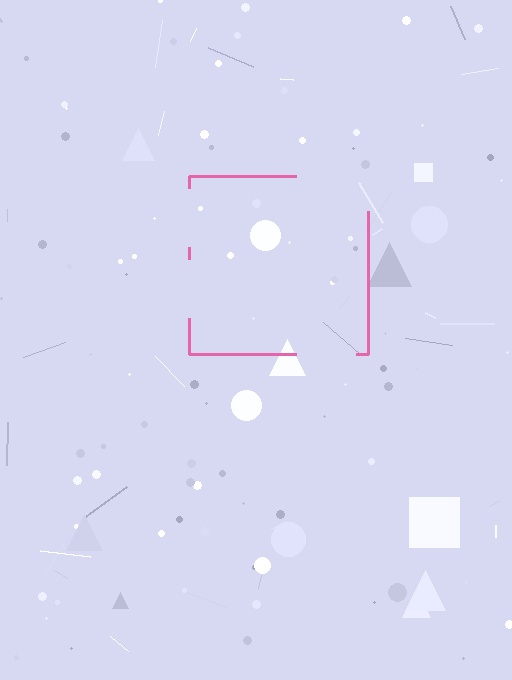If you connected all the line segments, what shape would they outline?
They would outline a square.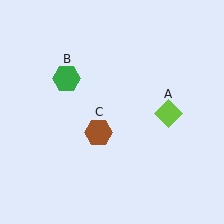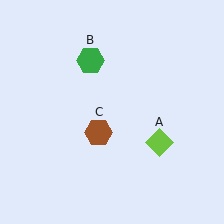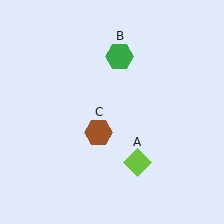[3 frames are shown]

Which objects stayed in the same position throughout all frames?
Brown hexagon (object C) remained stationary.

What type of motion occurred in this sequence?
The lime diamond (object A), green hexagon (object B) rotated clockwise around the center of the scene.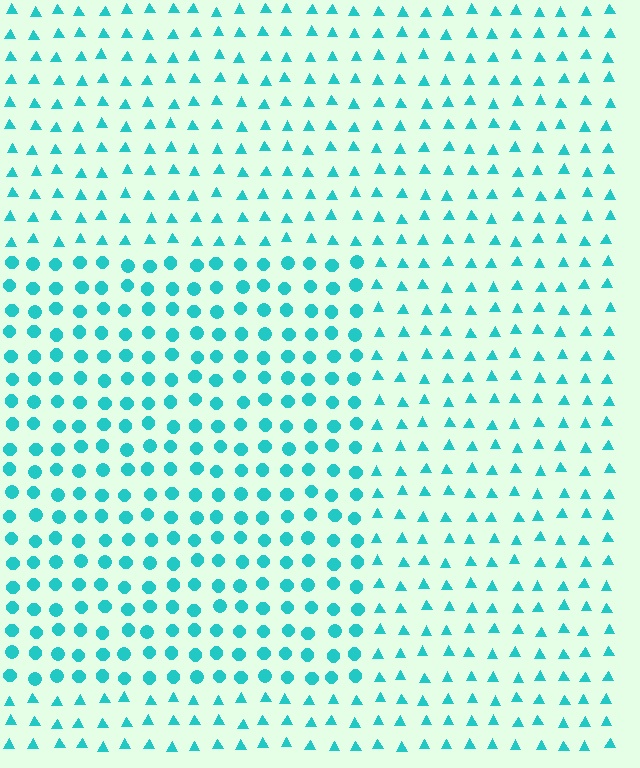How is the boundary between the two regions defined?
The boundary is defined by a change in element shape: circles inside vs. triangles outside. All elements share the same color and spacing.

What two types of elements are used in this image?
The image uses circles inside the rectangle region and triangles outside it.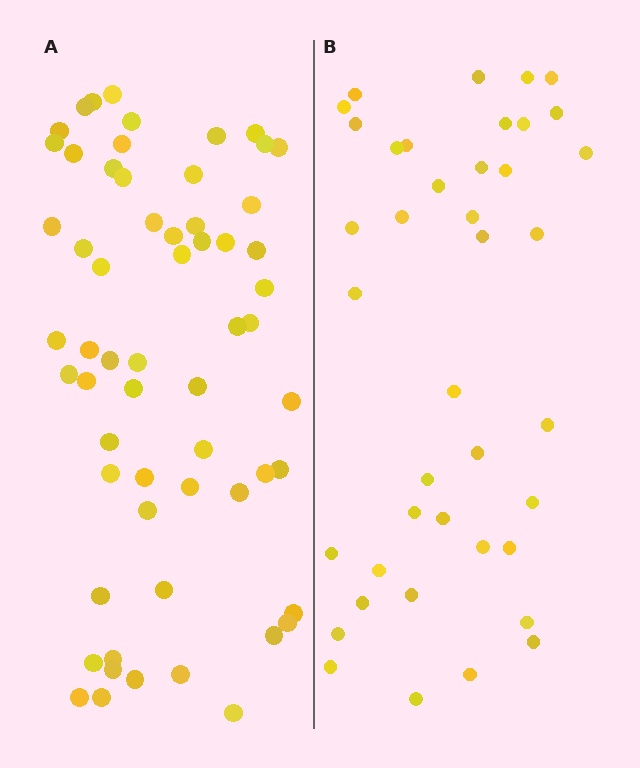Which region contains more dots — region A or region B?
Region A (the left region) has more dots.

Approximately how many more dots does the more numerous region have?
Region A has approximately 20 more dots than region B.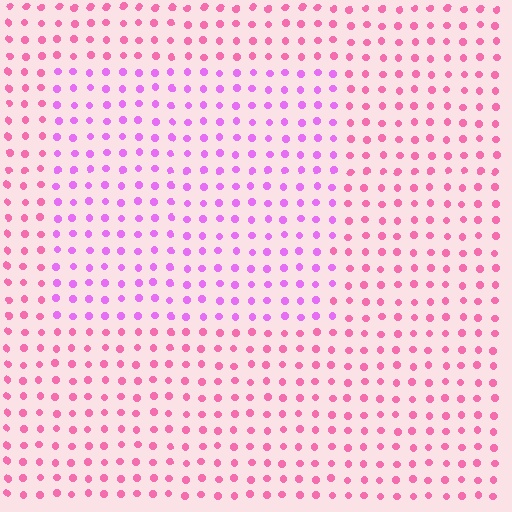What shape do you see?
I see a rectangle.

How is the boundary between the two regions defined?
The boundary is defined purely by a slight shift in hue (about 38 degrees). Spacing, size, and orientation are identical on both sides.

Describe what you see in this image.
The image is filled with small pink elements in a uniform arrangement. A rectangle-shaped region is visible where the elements are tinted to a slightly different hue, forming a subtle color boundary.